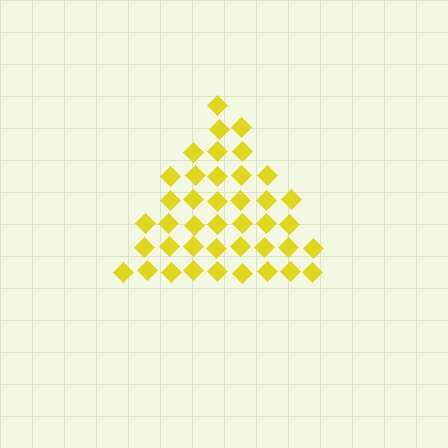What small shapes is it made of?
It is made of small diamonds.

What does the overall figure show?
The overall figure shows a triangle.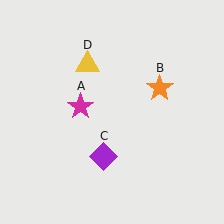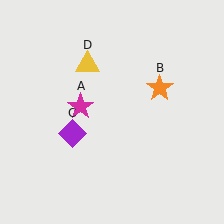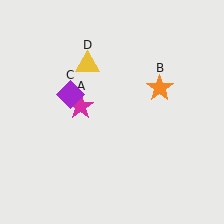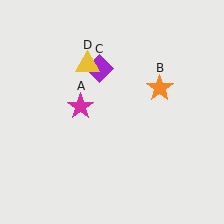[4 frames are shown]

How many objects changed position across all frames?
1 object changed position: purple diamond (object C).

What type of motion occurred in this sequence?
The purple diamond (object C) rotated clockwise around the center of the scene.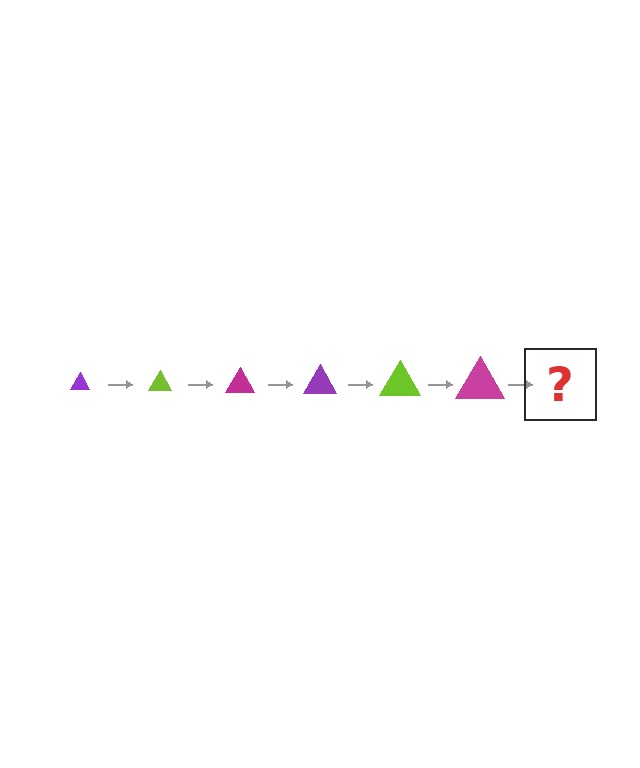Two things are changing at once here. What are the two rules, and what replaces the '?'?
The two rules are that the triangle grows larger each step and the color cycles through purple, lime, and magenta. The '?' should be a purple triangle, larger than the previous one.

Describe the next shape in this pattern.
It should be a purple triangle, larger than the previous one.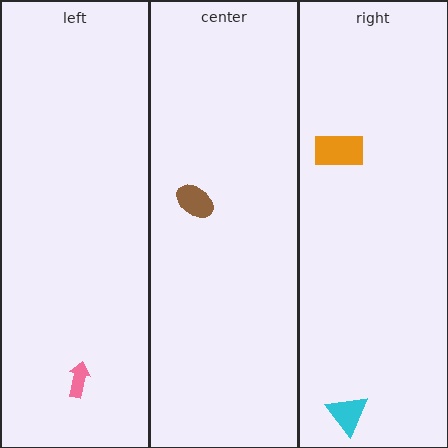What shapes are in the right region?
The orange rectangle, the cyan triangle.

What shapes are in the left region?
The pink arrow.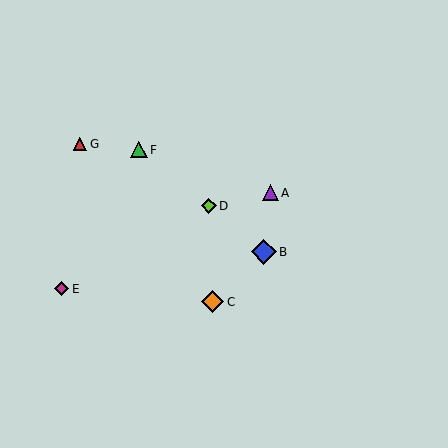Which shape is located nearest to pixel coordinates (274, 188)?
The purple triangle (labeled A) at (270, 193) is nearest to that location.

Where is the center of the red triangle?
The center of the red triangle is at (80, 144).